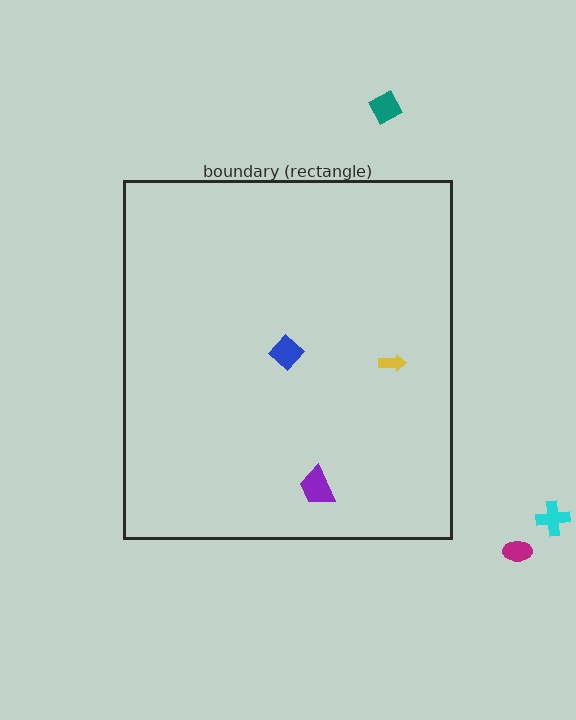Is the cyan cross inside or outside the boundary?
Outside.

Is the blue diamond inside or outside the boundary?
Inside.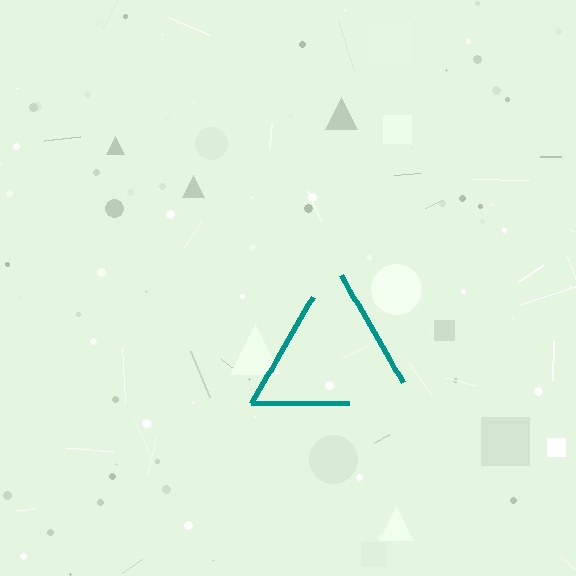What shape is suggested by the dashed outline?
The dashed outline suggests a triangle.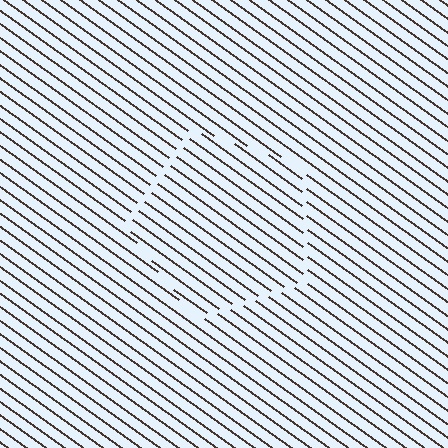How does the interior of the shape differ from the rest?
The interior of the shape contains the same grating, shifted by half a period — the contour is defined by the phase discontinuity where line-ends from the inner and outer gratings abut.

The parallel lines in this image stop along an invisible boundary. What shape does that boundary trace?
An illusory pentagon. The interior of the shape contains the same grating, shifted by half a period — the contour is defined by the phase discontinuity where line-ends from the inner and outer gratings abut.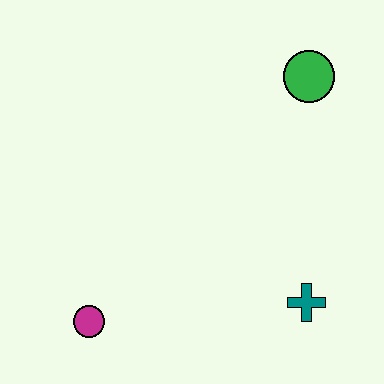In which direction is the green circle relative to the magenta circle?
The green circle is above the magenta circle.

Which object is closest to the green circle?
The teal cross is closest to the green circle.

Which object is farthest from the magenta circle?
The green circle is farthest from the magenta circle.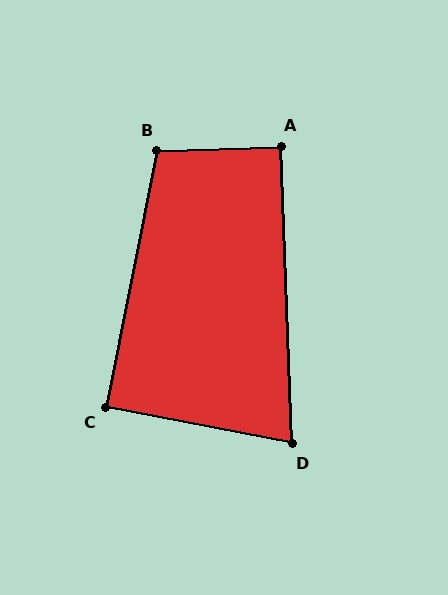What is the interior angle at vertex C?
Approximately 90 degrees (approximately right).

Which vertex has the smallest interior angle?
D, at approximately 77 degrees.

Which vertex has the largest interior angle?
B, at approximately 103 degrees.